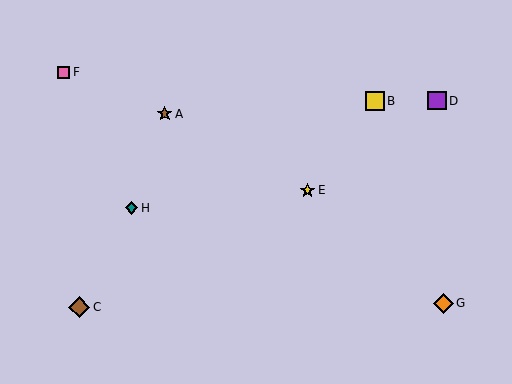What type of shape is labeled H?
Shape H is a teal diamond.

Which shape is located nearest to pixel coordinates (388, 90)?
The yellow square (labeled B) at (375, 101) is nearest to that location.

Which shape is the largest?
The brown diamond (labeled C) is the largest.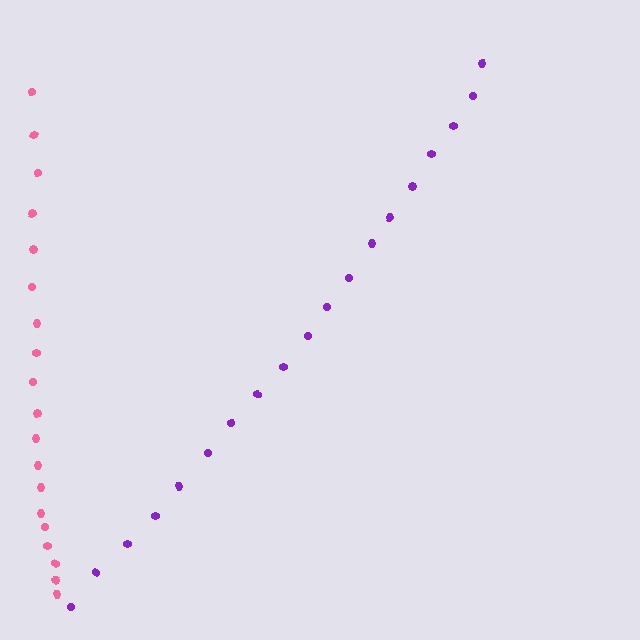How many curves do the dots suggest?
There are 2 distinct paths.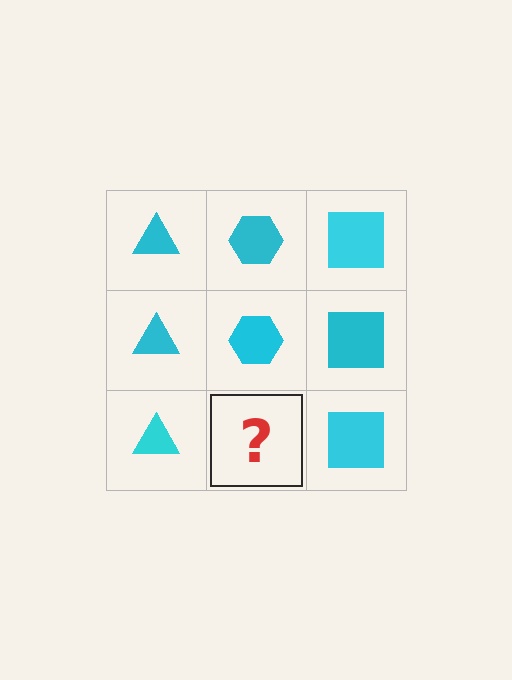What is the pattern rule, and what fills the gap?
The rule is that each column has a consistent shape. The gap should be filled with a cyan hexagon.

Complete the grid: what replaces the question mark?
The question mark should be replaced with a cyan hexagon.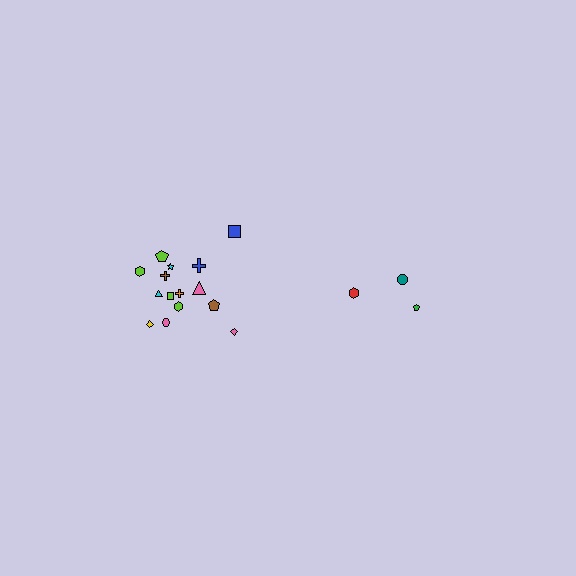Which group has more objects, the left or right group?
The left group.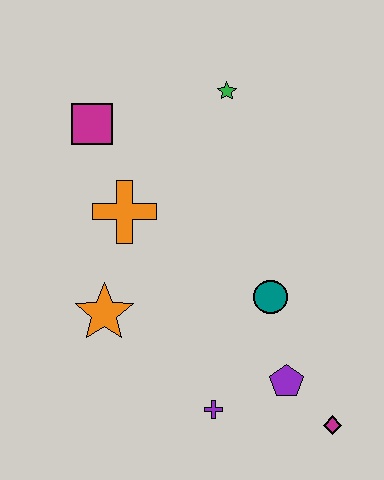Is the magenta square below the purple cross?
No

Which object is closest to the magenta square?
The orange cross is closest to the magenta square.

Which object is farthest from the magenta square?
The magenta diamond is farthest from the magenta square.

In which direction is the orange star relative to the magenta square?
The orange star is below the magenta square.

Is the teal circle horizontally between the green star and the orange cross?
No